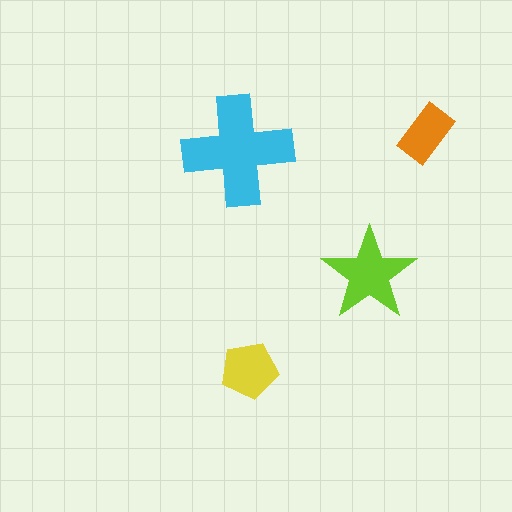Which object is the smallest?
The orange rectangle.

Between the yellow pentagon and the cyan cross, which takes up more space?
The cyan cross.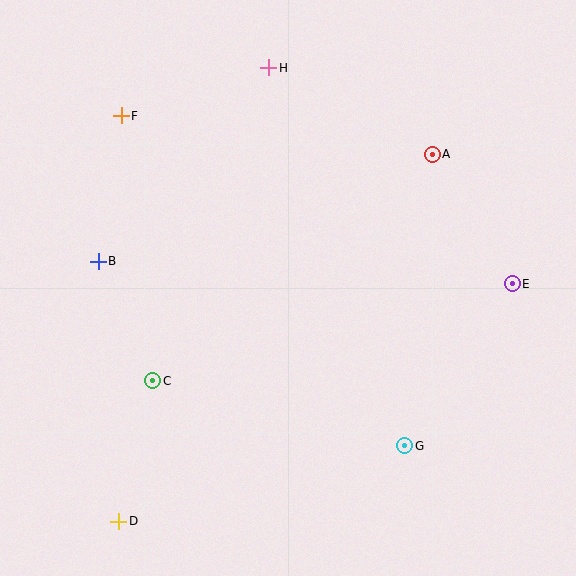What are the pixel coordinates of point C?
Point C is at (153, 381).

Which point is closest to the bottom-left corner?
Point D is closest to the bottom-left corner.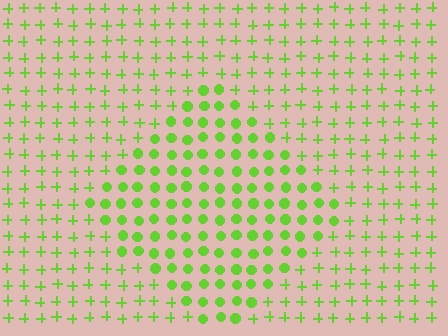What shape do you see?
I see a diamond.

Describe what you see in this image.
The image is filled with small lime elements arranged in a uniform grid. A diamond-shaped region contains circles, while the surrounding area contains plus signs. The boundary is defined purely by the change in element shape.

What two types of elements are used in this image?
The image uses circles inside the diamond region and plus signs outside it.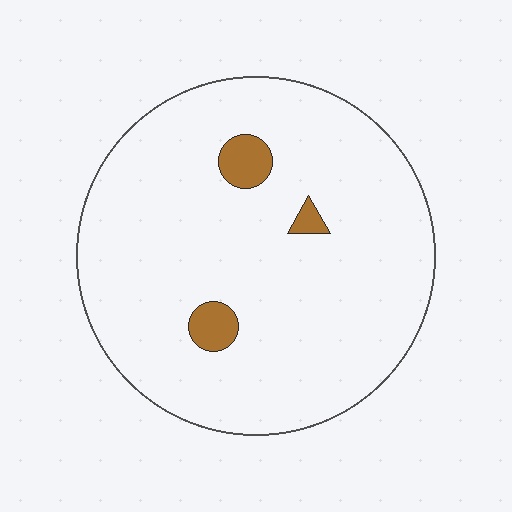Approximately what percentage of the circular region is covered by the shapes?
Approximately 5%.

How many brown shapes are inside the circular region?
3.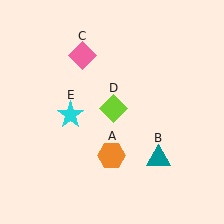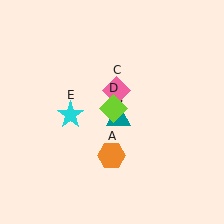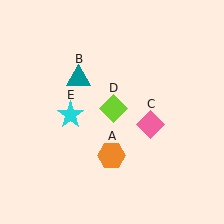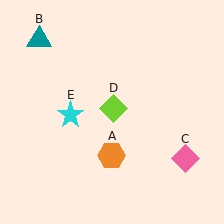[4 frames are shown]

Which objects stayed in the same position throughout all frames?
Orange hexagon (object A) and lime diamond (object D) and cyan star (object E) remained stationary.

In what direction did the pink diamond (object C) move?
The pink diamond (object C) moved down and to the right.